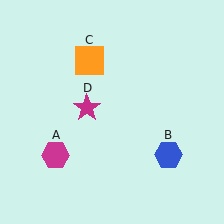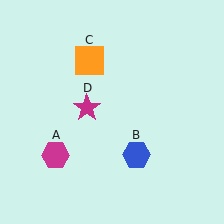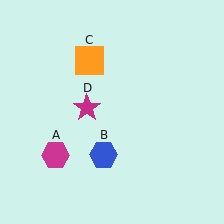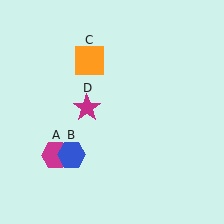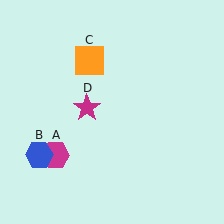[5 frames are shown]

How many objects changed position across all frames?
1 object changed position: blue hexagon (object B).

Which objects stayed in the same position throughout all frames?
Magenta hexagon (object A) and orange square (object C) and magenta star (object D) remained stationary.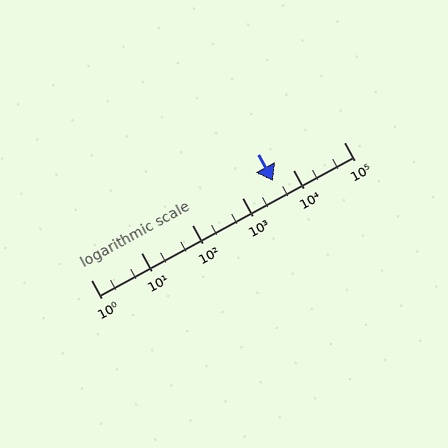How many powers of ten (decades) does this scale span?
The scale spans 5 decades, from 1 to 100000.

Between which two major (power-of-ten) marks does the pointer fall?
The pointer is between 1000 and 10000.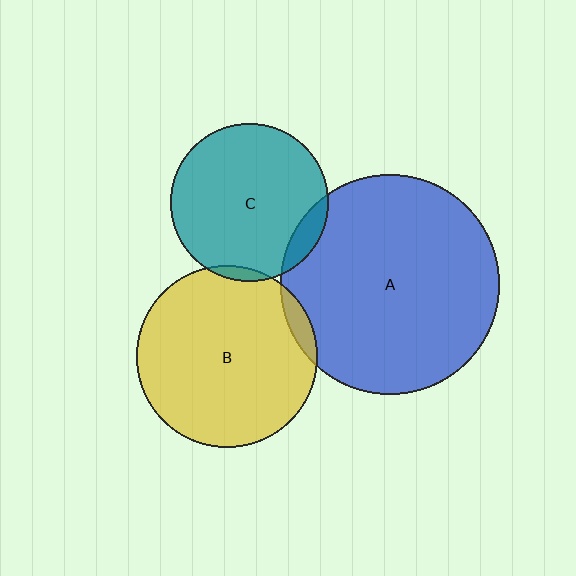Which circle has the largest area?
Circle A (blue).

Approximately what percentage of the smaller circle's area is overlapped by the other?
Approximately 5%.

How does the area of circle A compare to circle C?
Approximately 1.9 times.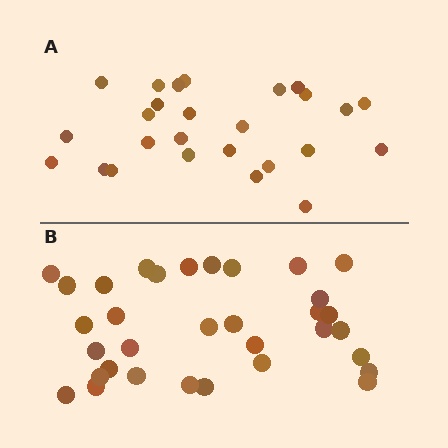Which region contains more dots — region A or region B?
Region B (the bottom region) has more dots.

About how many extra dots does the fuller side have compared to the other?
Region B has roughly 8 or so more dots than region A.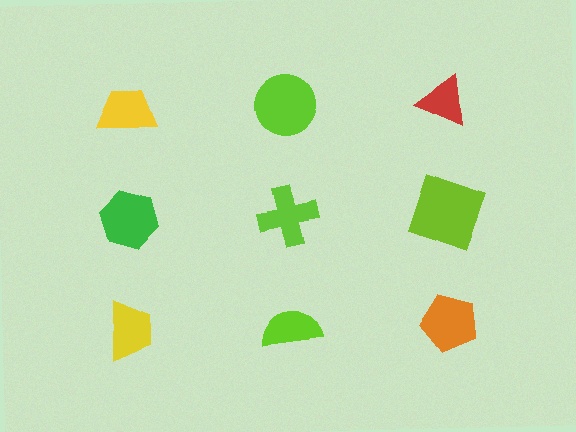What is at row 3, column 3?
An orange pentagon.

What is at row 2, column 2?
A lime cross.